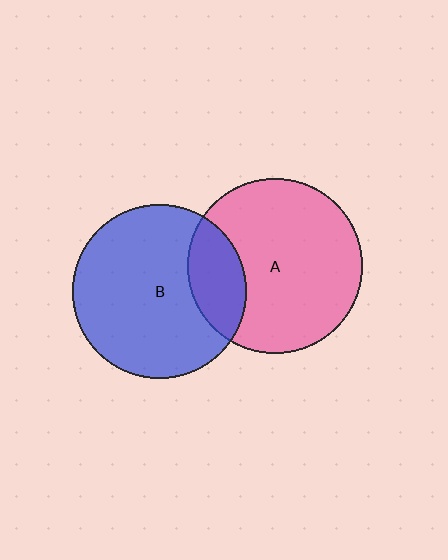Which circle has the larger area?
Circle A (pink).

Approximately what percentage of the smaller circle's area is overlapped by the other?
Approximately 20%.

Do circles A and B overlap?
Yes.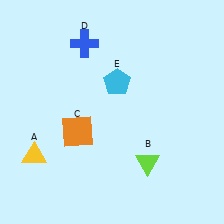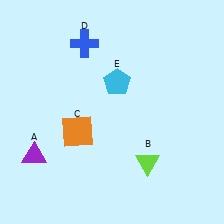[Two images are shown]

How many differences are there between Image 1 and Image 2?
There is 1 difference between the two images.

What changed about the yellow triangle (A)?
In Image 1, A is yellow. In Image 2, it changed to purple.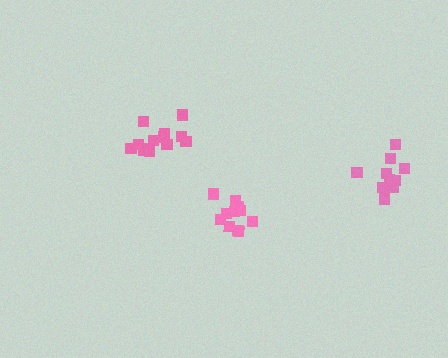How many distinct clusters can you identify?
There are 3 distinct clusters.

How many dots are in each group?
Group 1: 12 dots, Group 2: 13 dots, Group 3: 10 dots (35 total).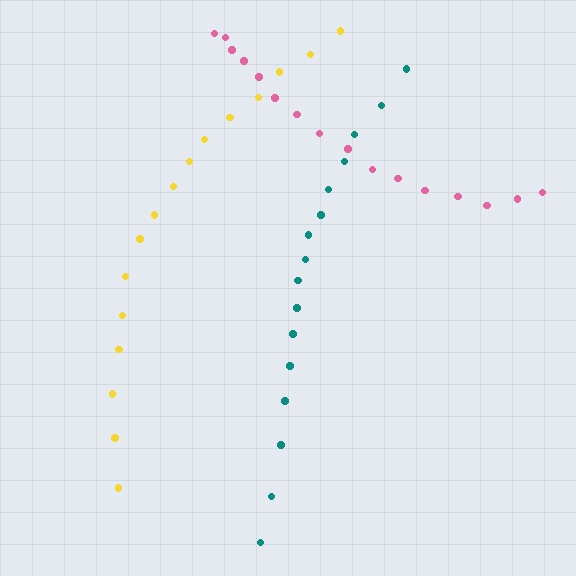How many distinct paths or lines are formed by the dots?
There are 3 distinct paths.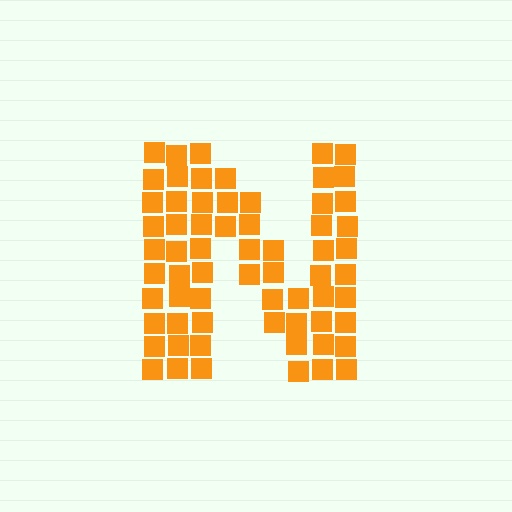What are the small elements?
The small elements are squares.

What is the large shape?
The large shape is the letter N.